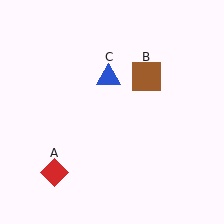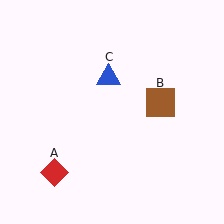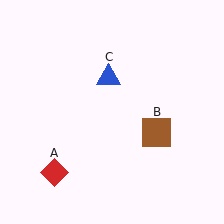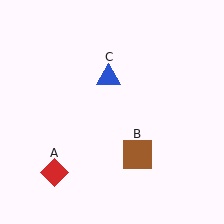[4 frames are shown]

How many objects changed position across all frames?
1 object changed position: brown square (object B).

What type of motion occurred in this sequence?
The brown square (object B) rotated clockwise around the center of the scene.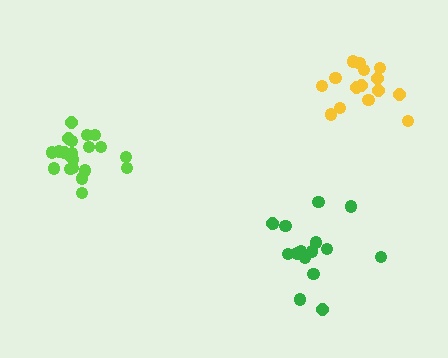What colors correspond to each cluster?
The clusters are colored: green, yellow, lime.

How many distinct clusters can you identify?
There are 3 distinct clusters.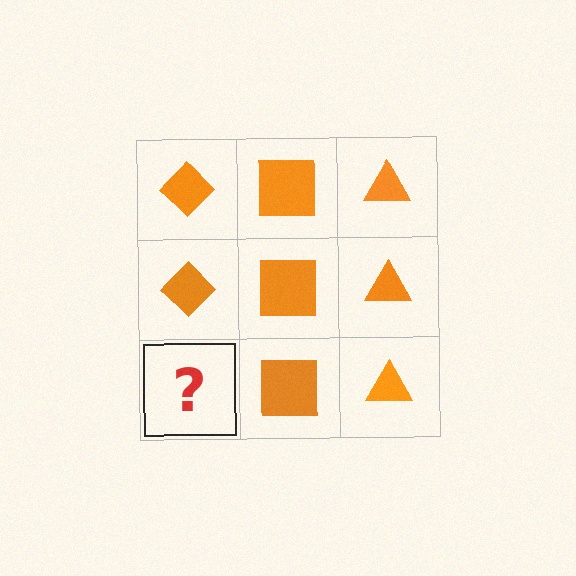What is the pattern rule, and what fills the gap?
The rule is that each column has a consistent shape. The gap should be filled with an orange diamond.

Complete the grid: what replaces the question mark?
The question mark should be replaced with an orange diamond.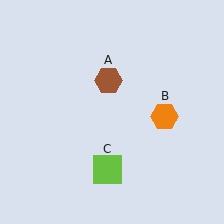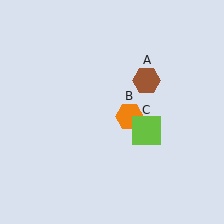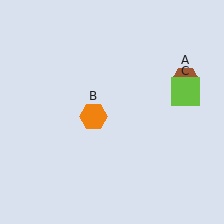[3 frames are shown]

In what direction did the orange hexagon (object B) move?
The orange hexagon (object B) moved left.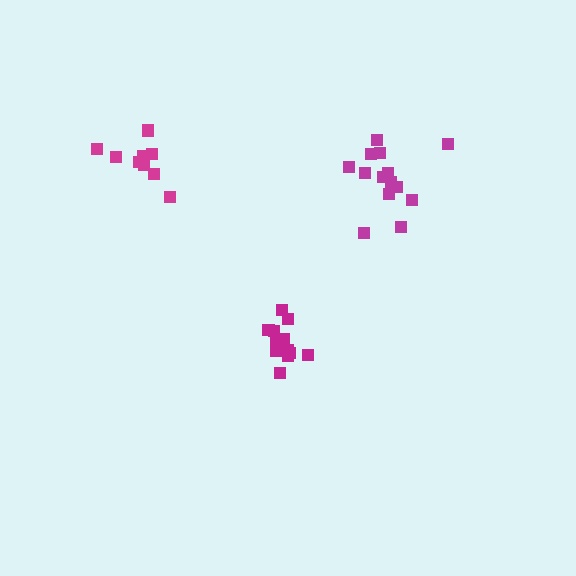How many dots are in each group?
Group 1: 12 dots, Group 2: 14 dots, Group 3: 9 dots (35 total).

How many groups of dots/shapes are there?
There are 3 groups.